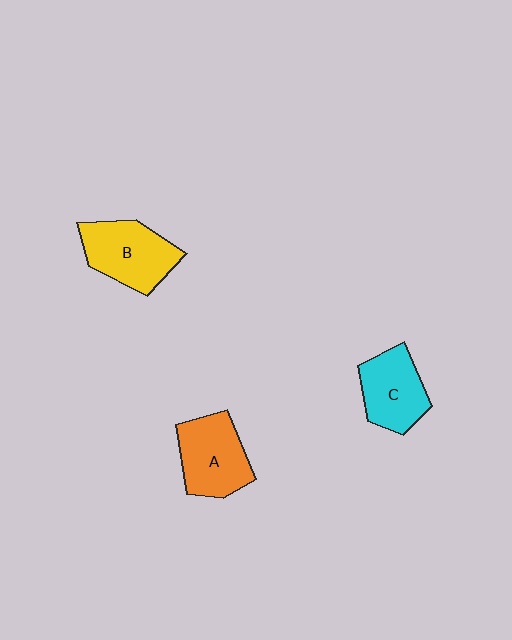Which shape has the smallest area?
Shape C (cyan).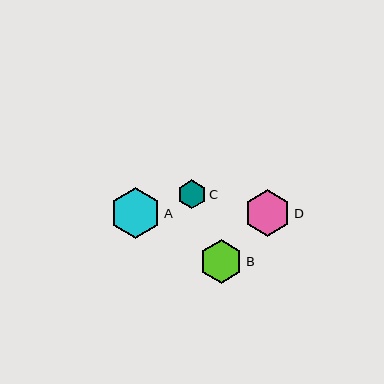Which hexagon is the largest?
Hexagon A is the largest with a size of approximately 51 pixels.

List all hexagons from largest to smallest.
From largest to smallest: A, D, B, C.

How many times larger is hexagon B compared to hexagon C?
Hexagon B is approximately 1.5 times the size of hexagon C.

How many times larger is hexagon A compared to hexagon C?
Hexagon A is approximately 1.8 times the size of hexagon C.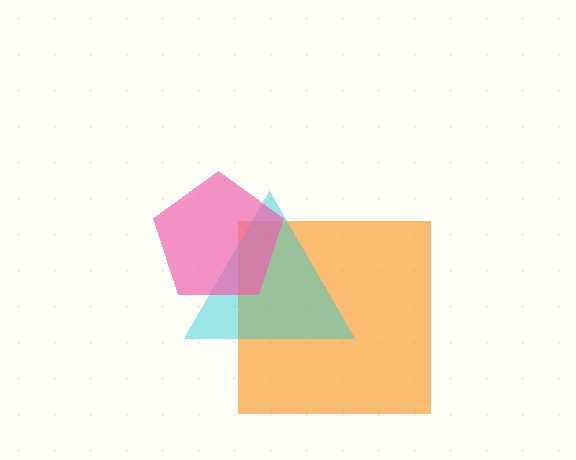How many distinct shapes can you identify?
There are 3 distinct shapes: an orange square, a cyan triangle, a pink pentagon.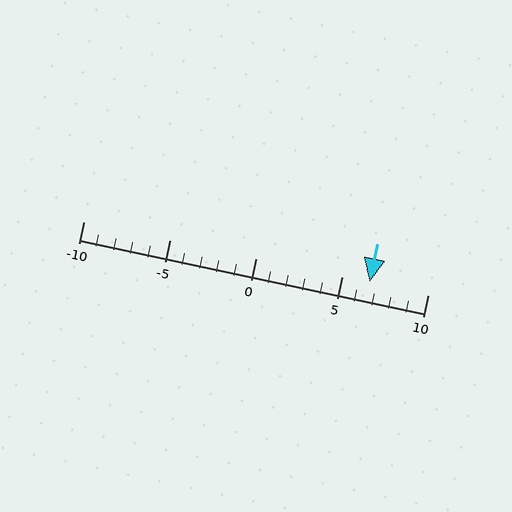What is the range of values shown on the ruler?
The ruler shows values from -10 to 10.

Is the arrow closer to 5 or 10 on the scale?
The arrow is closer to 5.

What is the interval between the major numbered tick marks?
The major tick marks are spaced 5 units apart.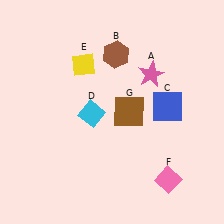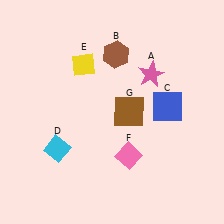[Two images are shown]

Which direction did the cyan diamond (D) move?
The cyan diamond (D) moved down.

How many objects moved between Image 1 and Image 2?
2 objects moved between the two images.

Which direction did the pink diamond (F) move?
The pink diamond (F) moved left.